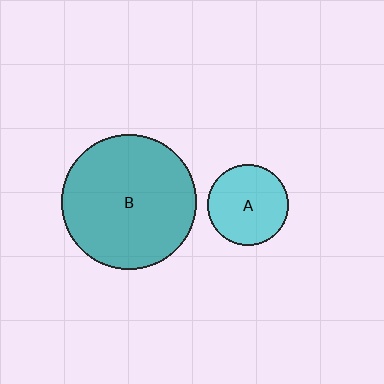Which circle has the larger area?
Circle B (teal).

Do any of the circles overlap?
No, none of the circles overlap.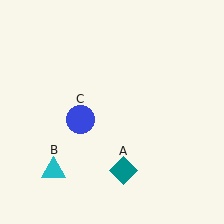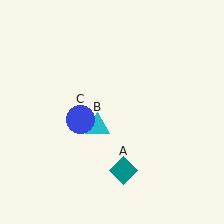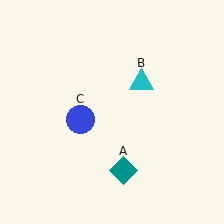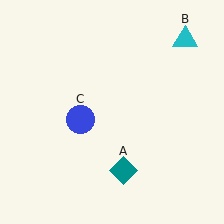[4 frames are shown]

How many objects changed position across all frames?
1 object changed position: cyan triangle (object B).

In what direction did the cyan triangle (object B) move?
The cyan triangle (object B) moved up and to the right.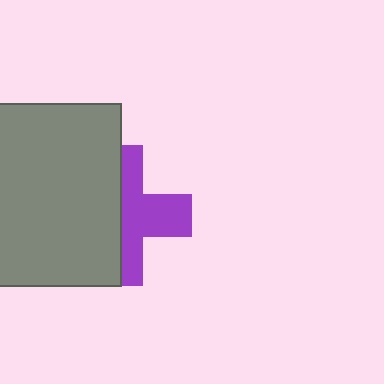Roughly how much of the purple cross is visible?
About half of it is visible (roughly 50%).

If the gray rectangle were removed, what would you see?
You would see the complete purple cross.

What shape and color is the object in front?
The object in front is a gray rectangle.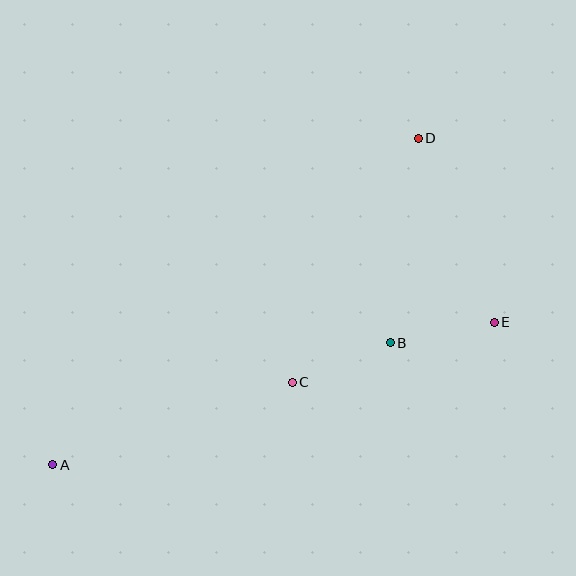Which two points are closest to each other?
Points B and C are closest to each other.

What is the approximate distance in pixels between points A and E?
The distance between A and E is approximately 464 pixels.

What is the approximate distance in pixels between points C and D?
The distance between C and D is approximately 275 pixels.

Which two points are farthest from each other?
Points A and D are farthest from each other.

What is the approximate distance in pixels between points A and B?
The distance between A and B is approximately 359 pixels.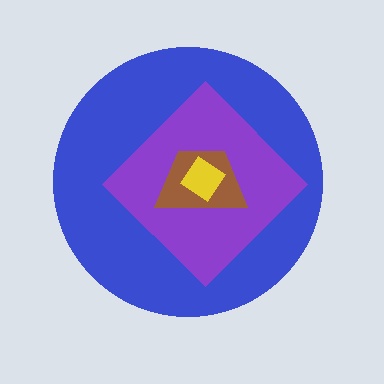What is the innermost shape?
The yellow diamond.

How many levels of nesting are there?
4.